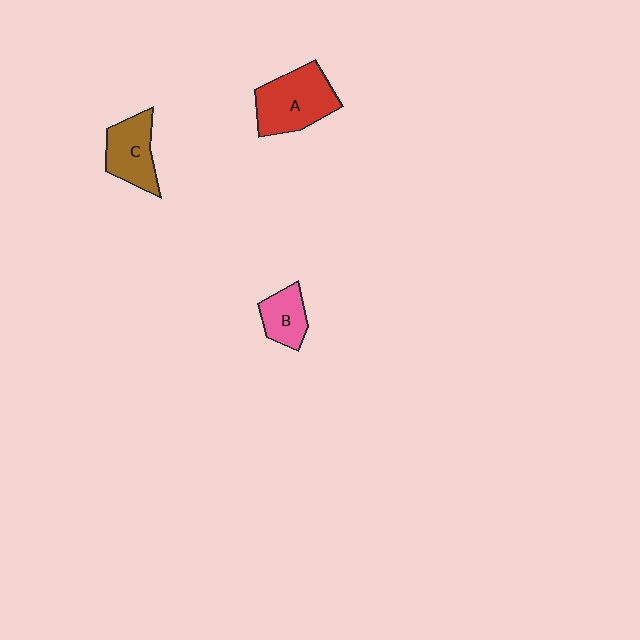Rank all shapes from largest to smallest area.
From largest to smallest: A (red), C (brown), B (pink).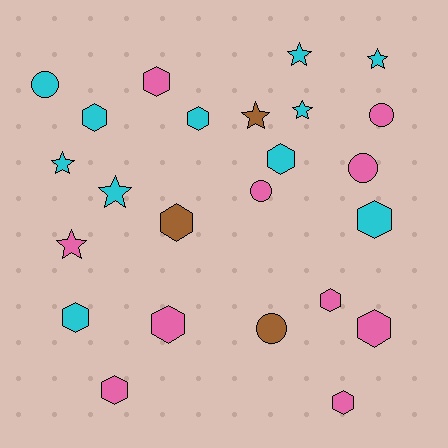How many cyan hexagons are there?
There are 5 cyan hexagons.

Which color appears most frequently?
Cyan, with 11 objects.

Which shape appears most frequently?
Hexagon, with 12 objects.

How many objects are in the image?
There are 24 objects.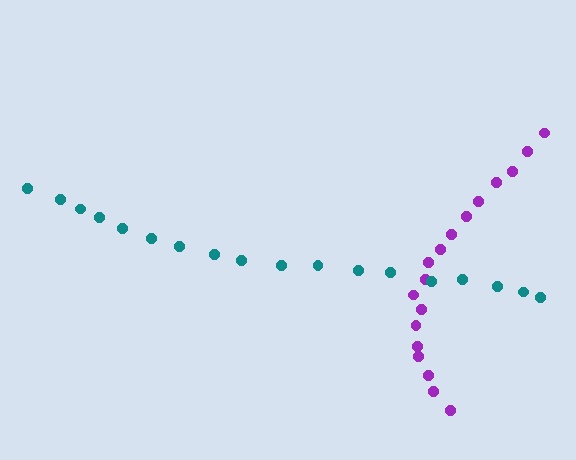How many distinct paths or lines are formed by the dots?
There are 2 distinct paths.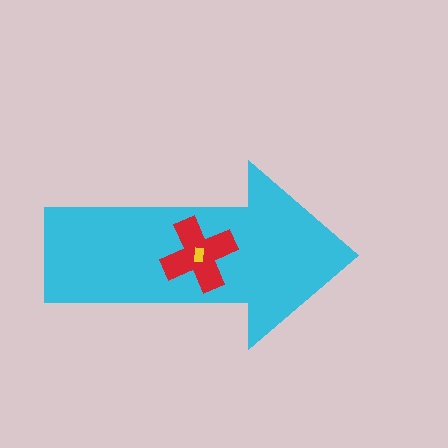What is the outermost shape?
The cyan arrow.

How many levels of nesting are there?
3.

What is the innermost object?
The yellow rectangle.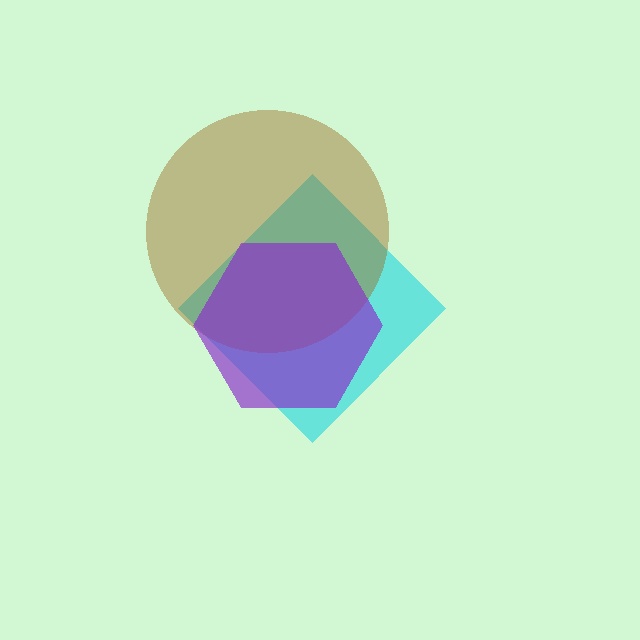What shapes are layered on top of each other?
The layered shapes are: a cyan diamond, a brown circle, a purple hexagon.